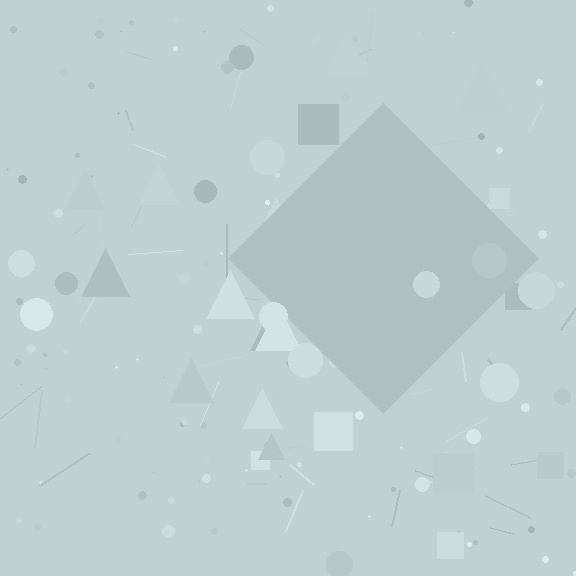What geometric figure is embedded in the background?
A diamond is embedded in the background.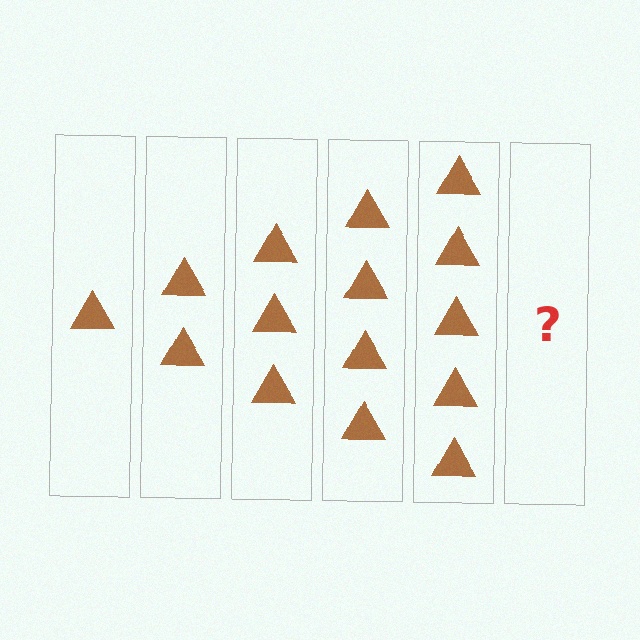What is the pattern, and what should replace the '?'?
The pattern is that each step adds one more triangle. The '?' should be 6 triangles.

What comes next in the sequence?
The next element should be 6 triangles.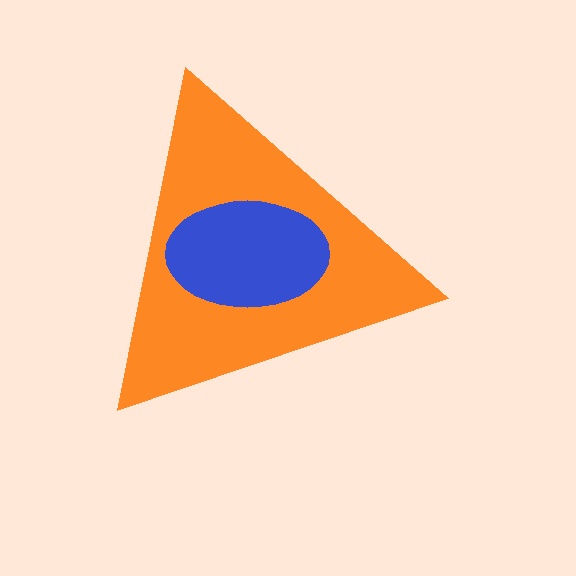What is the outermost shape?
The orange triangle.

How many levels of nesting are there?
2.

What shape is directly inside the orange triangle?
The blue ellipse.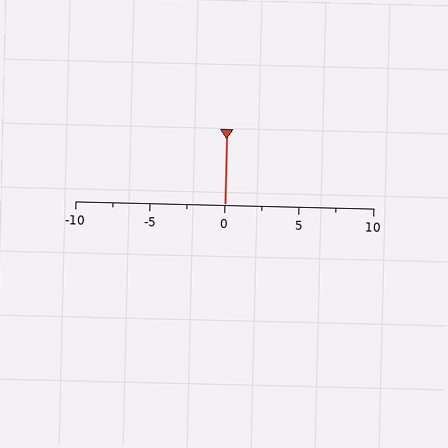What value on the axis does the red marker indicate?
The marker indicates approximately 0.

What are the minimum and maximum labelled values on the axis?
The axis runs from -10 to 10.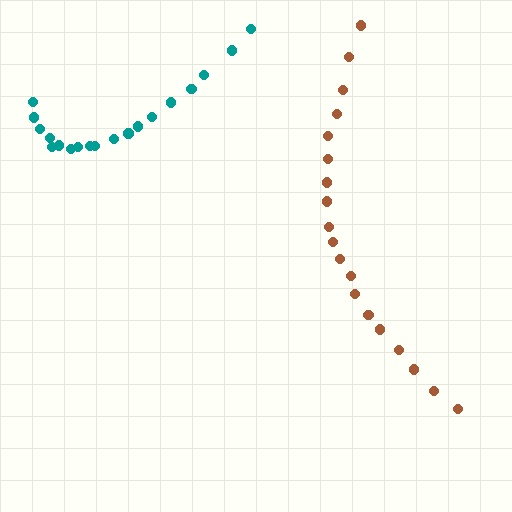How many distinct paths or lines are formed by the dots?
There are 2 distinct paths.